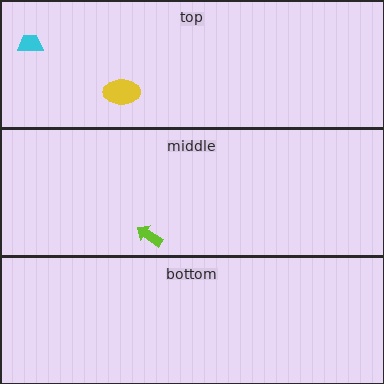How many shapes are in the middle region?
1.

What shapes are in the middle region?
The lime arrow.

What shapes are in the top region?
The cyan trapezoid, the yellow ellipse.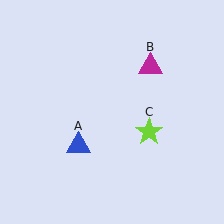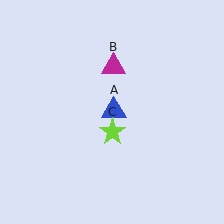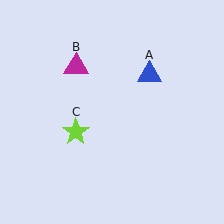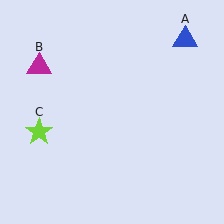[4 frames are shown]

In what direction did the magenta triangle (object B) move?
The magenta triangle (object B) moved left.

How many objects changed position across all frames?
3 objects changed position: blue triangle (object A), magenta triangle (object B), lime star (object C).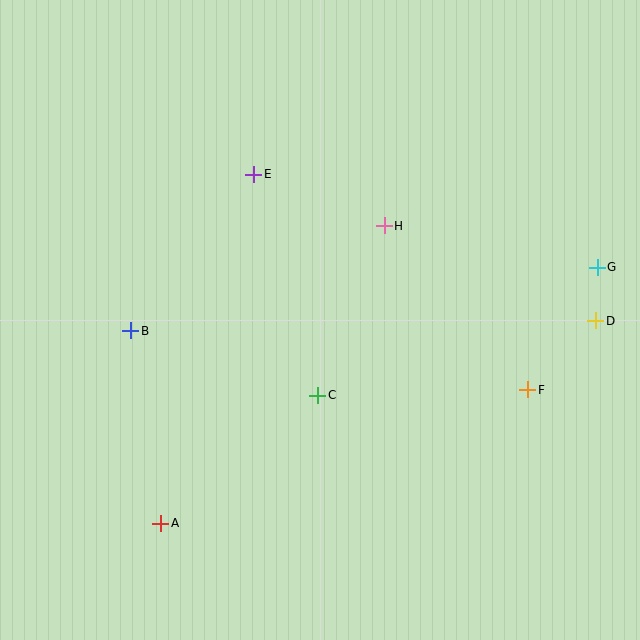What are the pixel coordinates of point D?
Point D is at (596, 321).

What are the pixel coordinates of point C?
Point C is at (318, 395).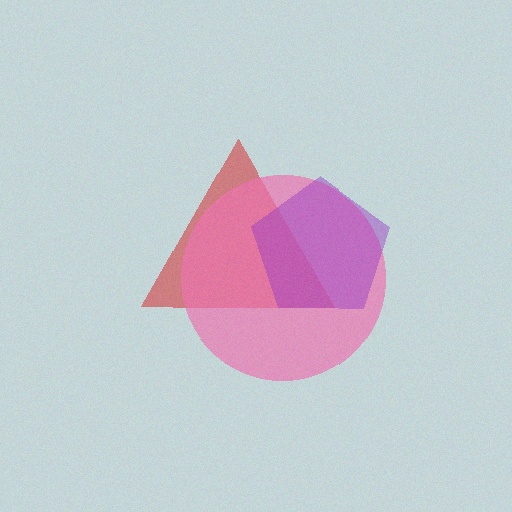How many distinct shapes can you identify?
There are 3 distinct shapes: a red triangle, a pink circle, a purple pentagon.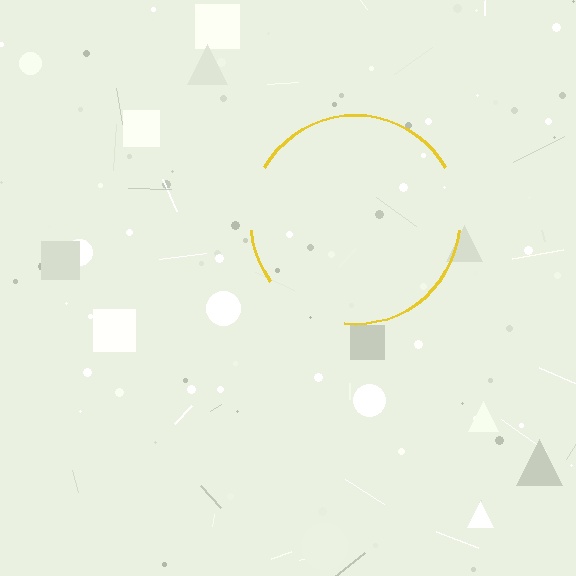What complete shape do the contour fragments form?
The contour fragments form a circle.